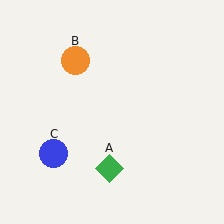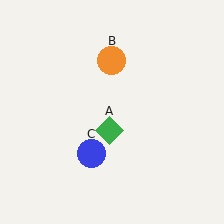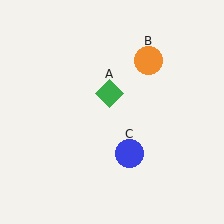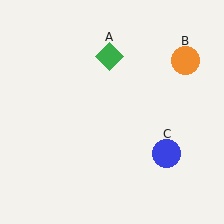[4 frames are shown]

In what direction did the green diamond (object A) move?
The green diamond (object A) moved up.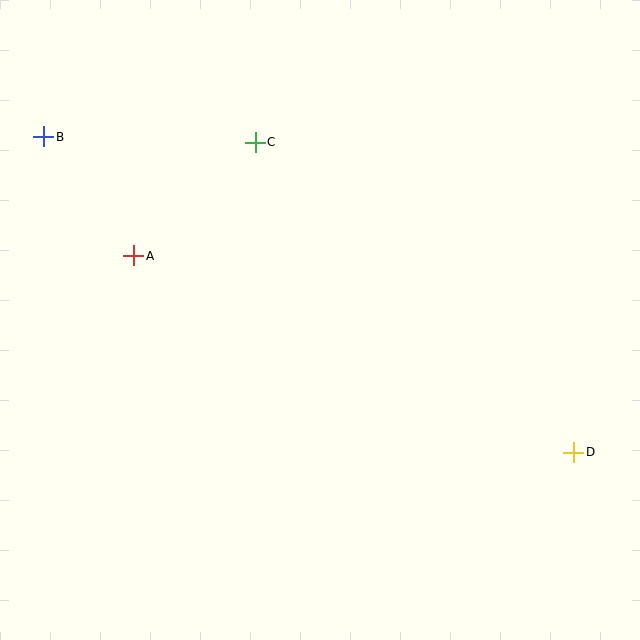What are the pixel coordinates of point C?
Point C is at (255, 142).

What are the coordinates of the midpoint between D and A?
The midpoint between D and A is at (354, 354).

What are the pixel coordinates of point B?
Point B is at (44, 137).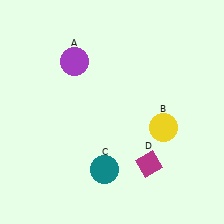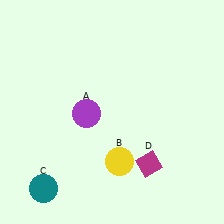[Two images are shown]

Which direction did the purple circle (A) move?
The purple circle (A) moved down.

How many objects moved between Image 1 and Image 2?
3 objects moved between the two images.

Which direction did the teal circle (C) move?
The teal circle (C) moved left.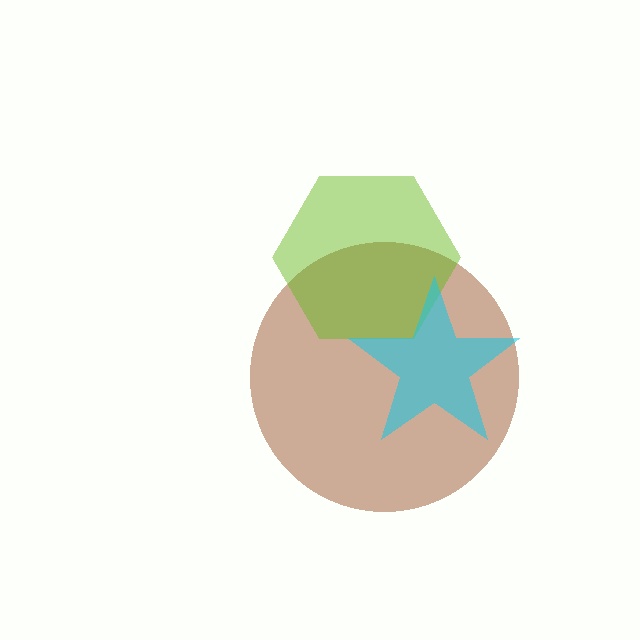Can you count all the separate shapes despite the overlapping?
Yes, there are 3 separate shapes.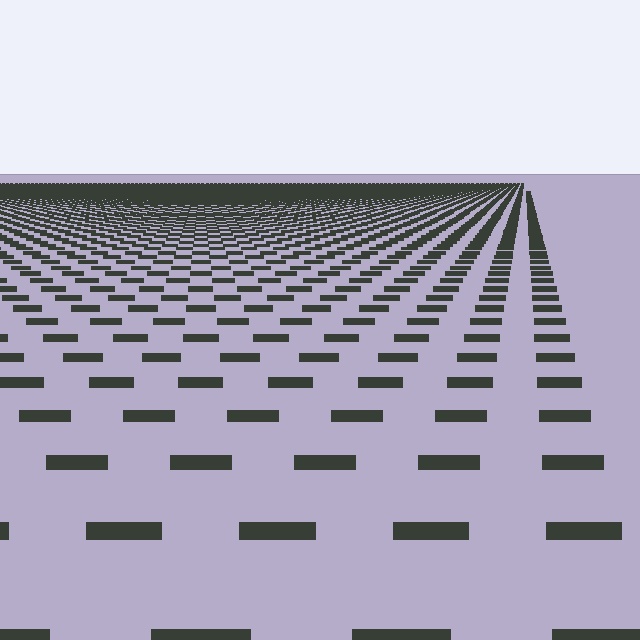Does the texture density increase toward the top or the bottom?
Density increases toward the top.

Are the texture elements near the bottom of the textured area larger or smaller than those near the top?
Larger. Near the bottom, elements are closer to the viewer and appear at a bigger on-screen size.